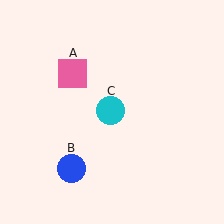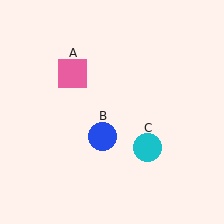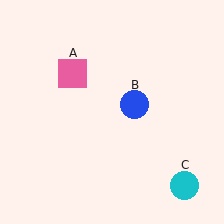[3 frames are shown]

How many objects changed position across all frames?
2 objects changed position: blue circle (object B), cyan circle (object C).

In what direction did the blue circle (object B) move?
The blue circle (object B) moved up and to the right.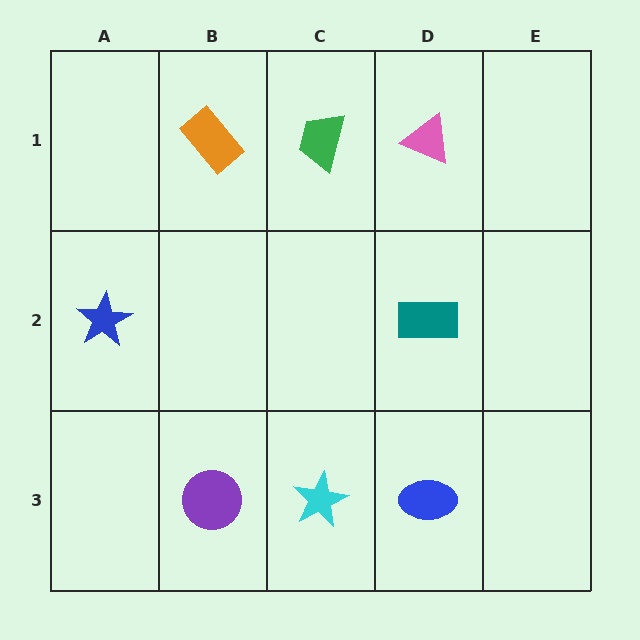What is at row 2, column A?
A blue star.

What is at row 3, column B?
A purple circle.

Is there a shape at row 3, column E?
No, that cell is empty.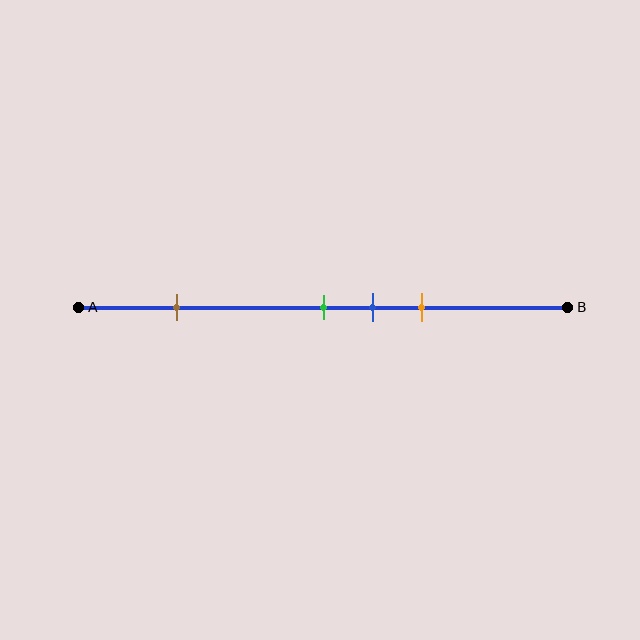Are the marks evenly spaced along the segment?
No, the marks are not evenly spaced.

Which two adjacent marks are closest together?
The green and blue marks are the closest adjacent pair.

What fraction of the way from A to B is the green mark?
The green mark is approximately 50% (0.5) of the way from A to B.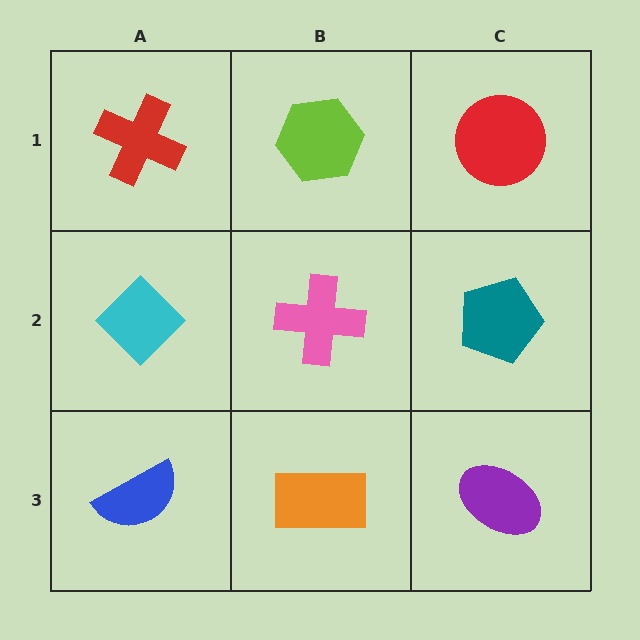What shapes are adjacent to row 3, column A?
A cyan diamond (row 2, column A), an orange rectangle (row 3, column B).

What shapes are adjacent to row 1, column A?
A cyan diamond (row 2, column A), a lime hexagon (row 1, column B).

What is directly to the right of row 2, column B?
A teal pentagon.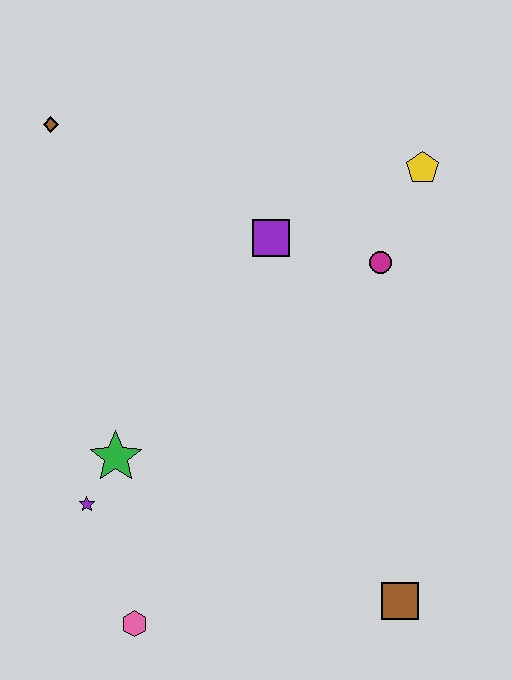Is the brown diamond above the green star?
Yes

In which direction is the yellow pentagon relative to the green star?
The yellow pentagon is to the right of the green star.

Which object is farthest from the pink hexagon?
The yellow pentagon is farthest from the pink hexagon.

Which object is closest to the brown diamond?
The purple square is closest to the brown diamond.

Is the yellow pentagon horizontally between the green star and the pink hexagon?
No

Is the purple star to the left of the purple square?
Yes